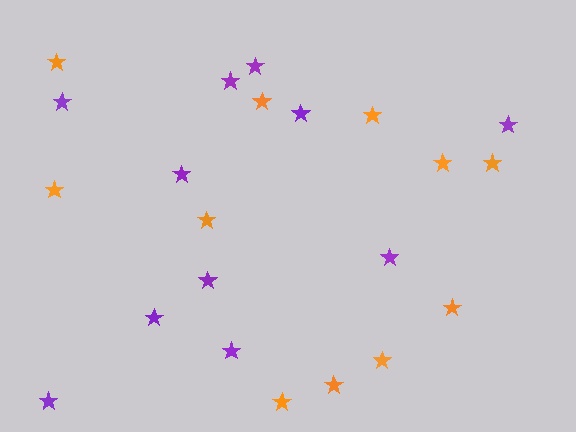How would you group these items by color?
There are 2 groups: one group of orange stars (11) and one group of purple stars (11).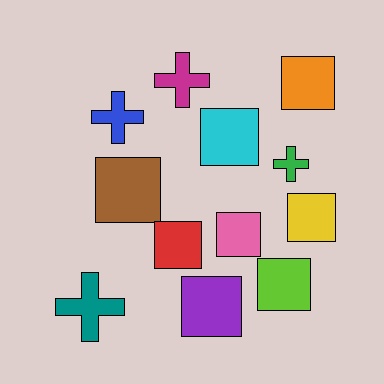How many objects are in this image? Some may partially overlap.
There are 12 objects.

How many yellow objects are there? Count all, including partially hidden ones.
There is 1 yellow object.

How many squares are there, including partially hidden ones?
There are 8 squares.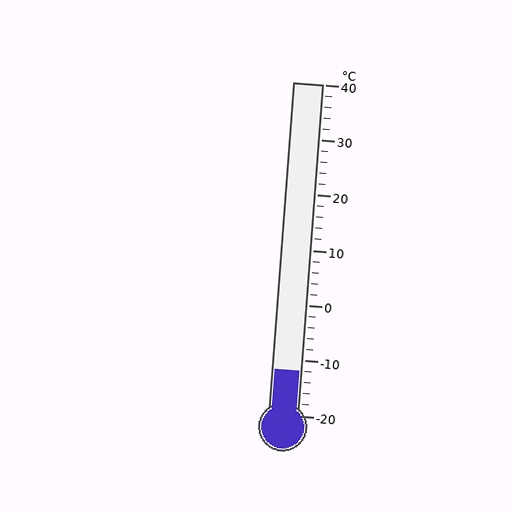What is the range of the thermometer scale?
The thermometer scale ranges from -20°C to 40°C.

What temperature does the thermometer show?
The thermometer shows approximately -12°C.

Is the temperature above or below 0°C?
The temperature is below 0°C.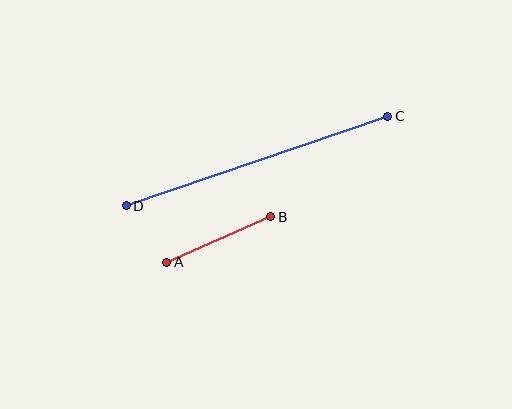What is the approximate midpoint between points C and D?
The midpoint is at approximately (257, 161) pixels.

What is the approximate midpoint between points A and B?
The midpoint is at approximately (219, 240) pixels.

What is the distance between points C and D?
The distance is approximately 276 pixels.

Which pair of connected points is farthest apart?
Points C and D are farthest apart.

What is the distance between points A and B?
The distance is approximately 113 pixels.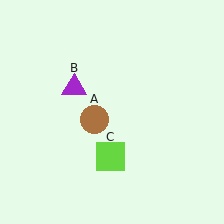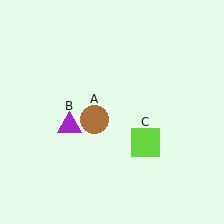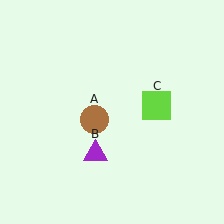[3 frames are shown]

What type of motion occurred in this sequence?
The purple triangle (object B), lime square (object C) rotated counterclockwise around the center of the scene.